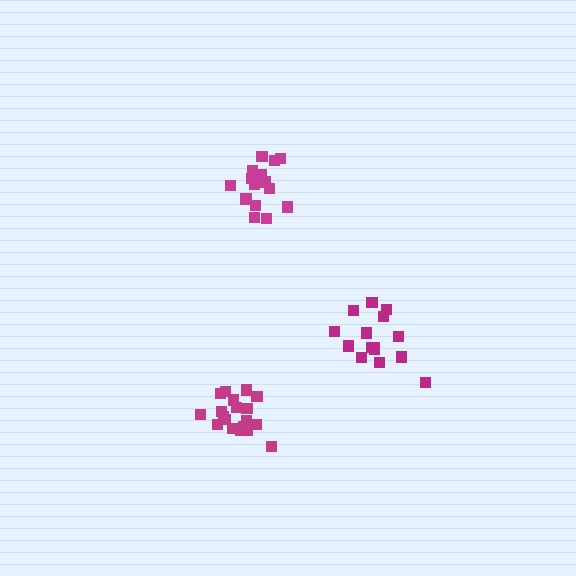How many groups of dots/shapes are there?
There are 3 groups.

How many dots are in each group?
Group 1: 20 dots, Group 2: 16 dots, Group 3: 15 dots (51 total).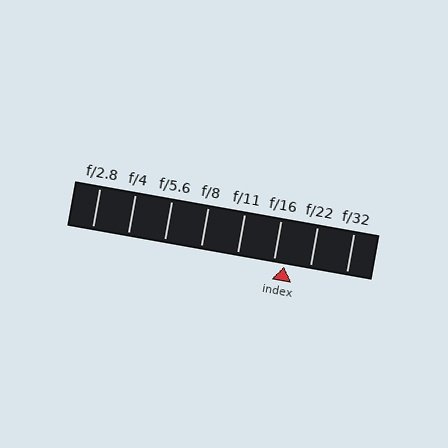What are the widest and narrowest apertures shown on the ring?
The widest aperture shown is f/2.8 and the narrowest is f/32.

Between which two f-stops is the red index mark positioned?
The index mark is between f/16 and f/22.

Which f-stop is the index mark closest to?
The index mark is closest to f/16.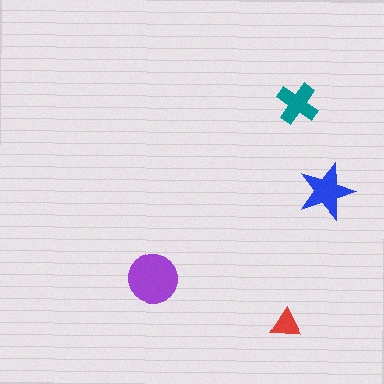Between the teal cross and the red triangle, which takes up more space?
The teal cross.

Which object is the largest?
The purple circle.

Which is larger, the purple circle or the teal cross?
The purple circle.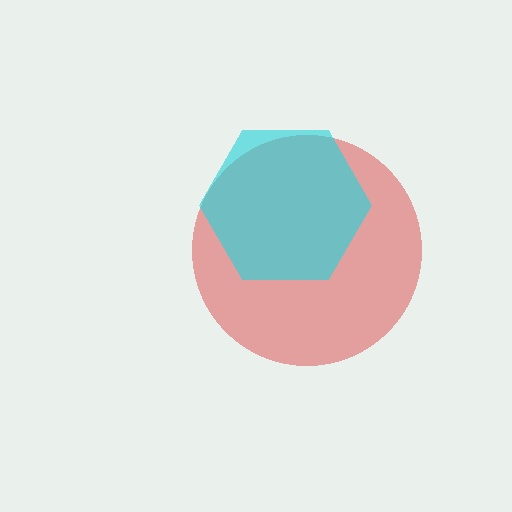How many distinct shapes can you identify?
There are 2 distinct shapes: a red circle, a cyan hexagon.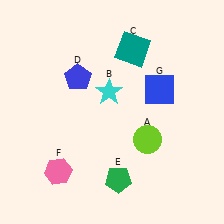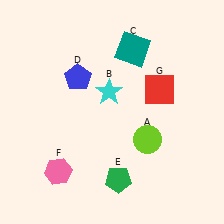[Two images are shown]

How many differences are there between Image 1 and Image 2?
There is 1 difference between the two images.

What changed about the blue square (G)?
In Image 1, G is blue. In Image 2, it changed to red.